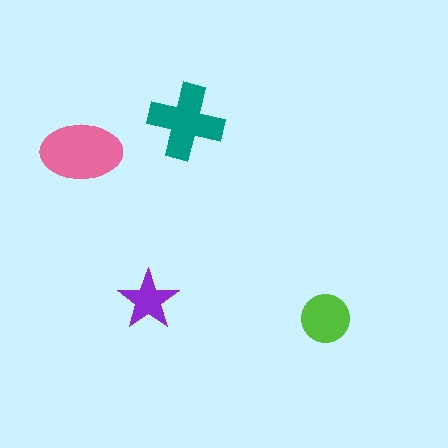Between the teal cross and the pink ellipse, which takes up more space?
The pink ellipse.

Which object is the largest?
The pink ellipse.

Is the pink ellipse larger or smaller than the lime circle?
Larger.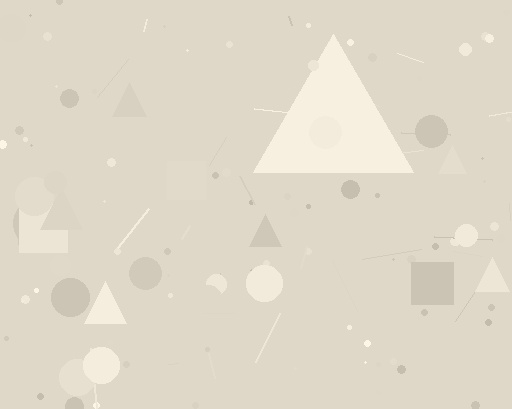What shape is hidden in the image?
A triangle is hidden in the image.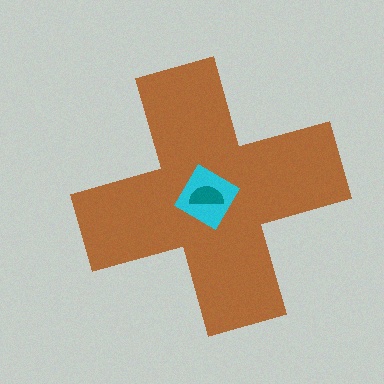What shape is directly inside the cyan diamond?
The teal semicircle.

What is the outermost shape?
The brown cross.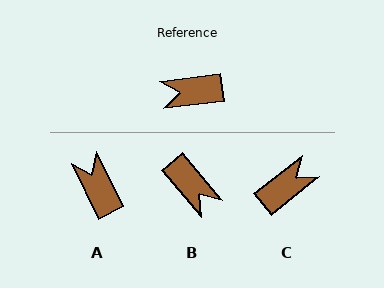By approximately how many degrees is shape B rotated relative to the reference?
Approximately 123 degrees counter-clockwise.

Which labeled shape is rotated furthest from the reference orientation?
C, about 148 degrees away.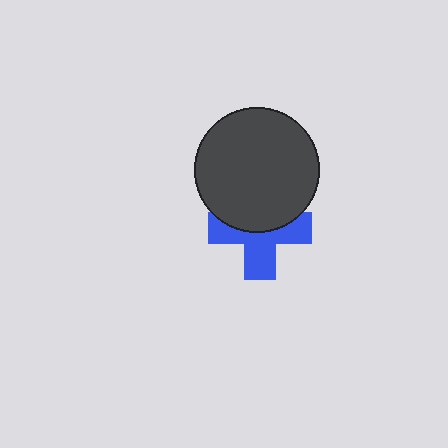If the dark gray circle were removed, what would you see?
You would see the complete blue cross.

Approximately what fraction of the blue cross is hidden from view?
Roughly 45% of the blue cross is hidden behind the dark gray circle.